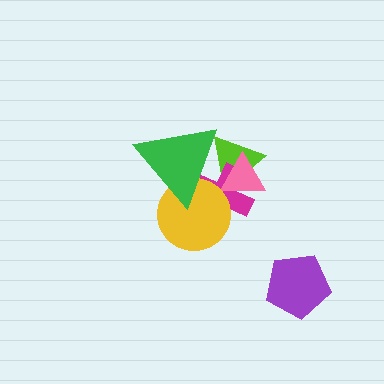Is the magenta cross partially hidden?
Yes, it is partially covered by another shape.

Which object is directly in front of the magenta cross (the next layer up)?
The pink triangle is directly in front of the magenta cross.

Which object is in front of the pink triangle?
The green triangle is in front of the pink triangle.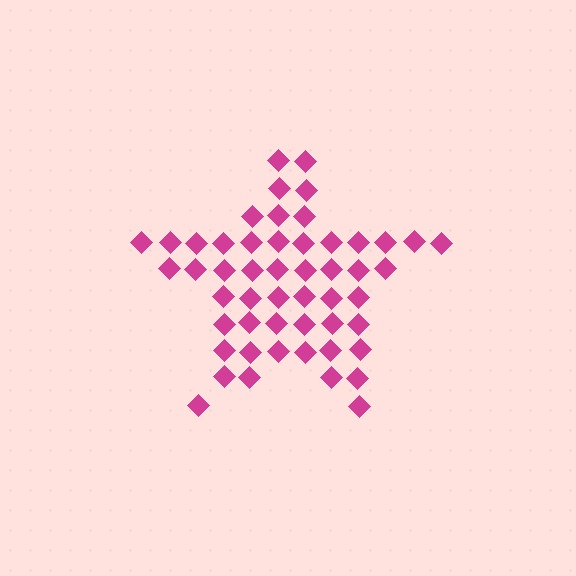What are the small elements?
The small elements are diamonds.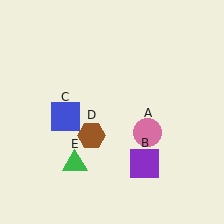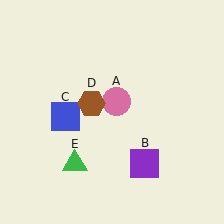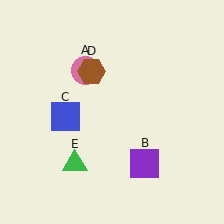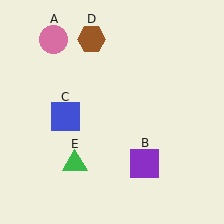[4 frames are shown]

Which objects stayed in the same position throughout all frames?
Purple square (object B) and blue square (object C) and green triangle (object E) remained stationary.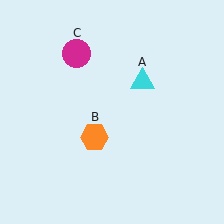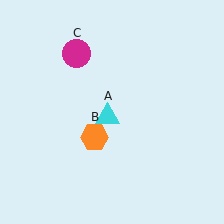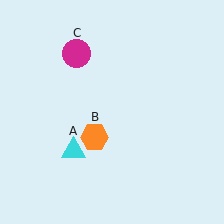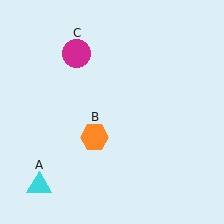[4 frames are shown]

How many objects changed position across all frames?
1 object changed position: cyan triangle (object A).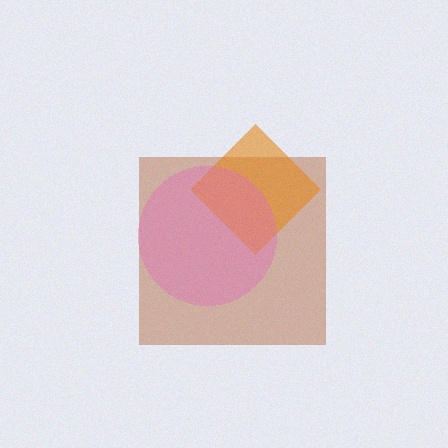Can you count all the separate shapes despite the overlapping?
Yes, there are 3 separate shapes.